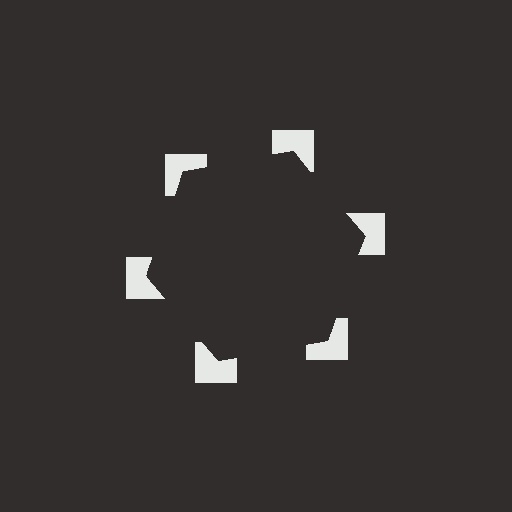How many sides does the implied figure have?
6 sides.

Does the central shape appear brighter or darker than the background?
It typically appears slightly darker than the background, even though no actual brightness change is drawn.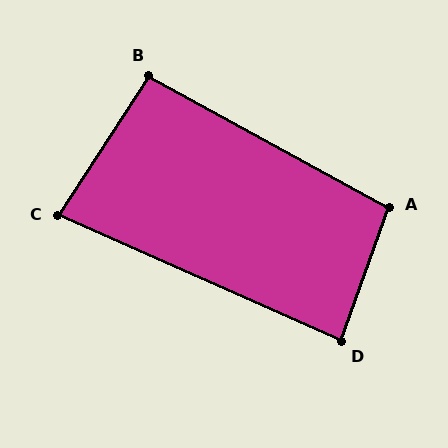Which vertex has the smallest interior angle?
C, at approximately 81 degrees.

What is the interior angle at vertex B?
Approximately 94 degrees (approximately right).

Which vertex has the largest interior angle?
A, at approximately 99 degrees.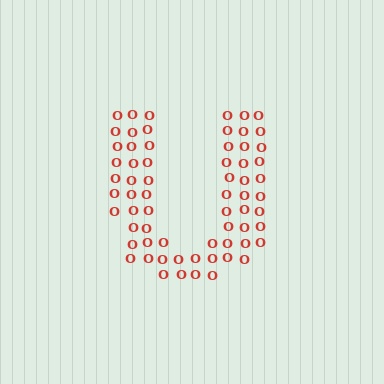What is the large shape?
The large shape is the letter U.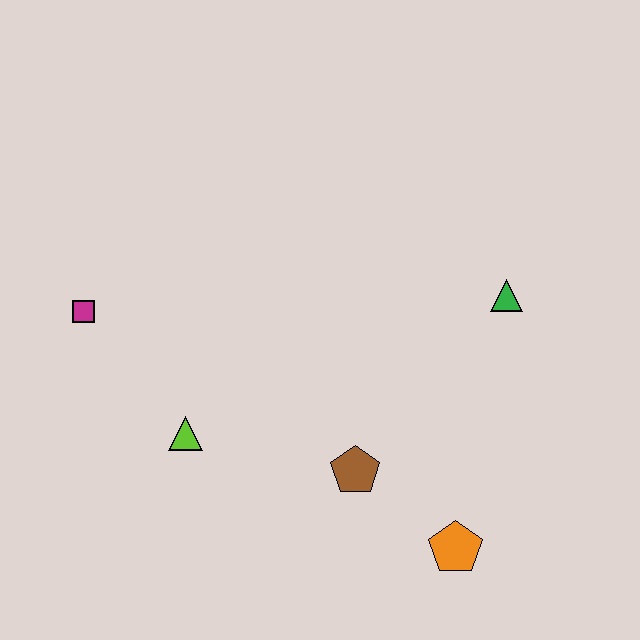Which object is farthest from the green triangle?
The magenta square is farthest from the green triangle.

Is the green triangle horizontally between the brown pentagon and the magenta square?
No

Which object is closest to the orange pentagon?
The brown pentagon is closest to the orange pentagon.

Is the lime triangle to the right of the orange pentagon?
No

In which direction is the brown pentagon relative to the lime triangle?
The brown pentagon is to the right of the lime triangle.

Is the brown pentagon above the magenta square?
No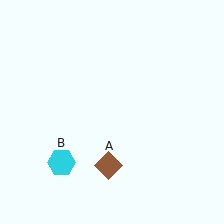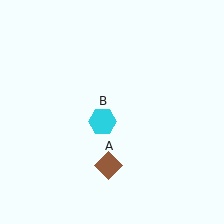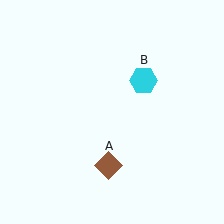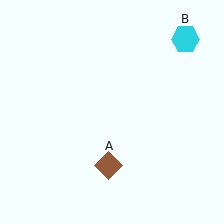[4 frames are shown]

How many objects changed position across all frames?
1 object changed position: cyan hexagon (object B).